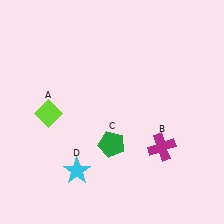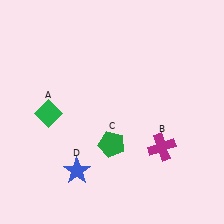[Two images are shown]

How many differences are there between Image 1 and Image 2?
There are 2 differences between the two images.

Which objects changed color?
A changed from lime to green. D changed from cyan to blue.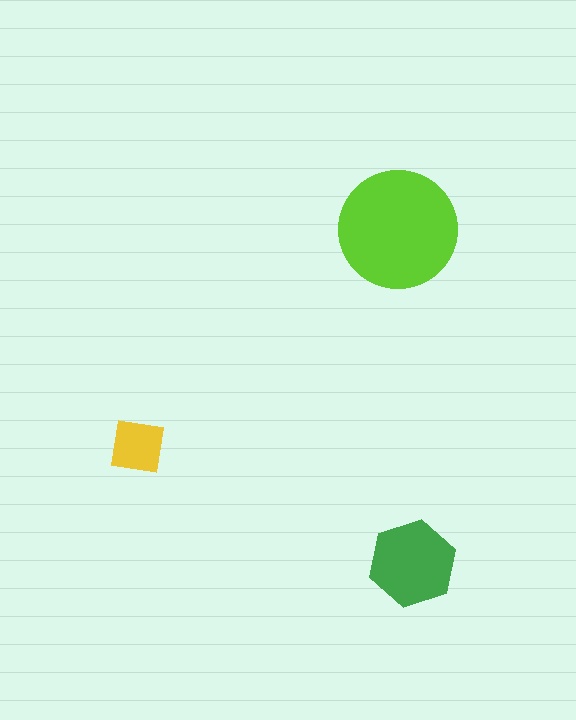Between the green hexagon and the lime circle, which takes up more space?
The lime circle.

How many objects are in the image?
There are 3 objects in the image.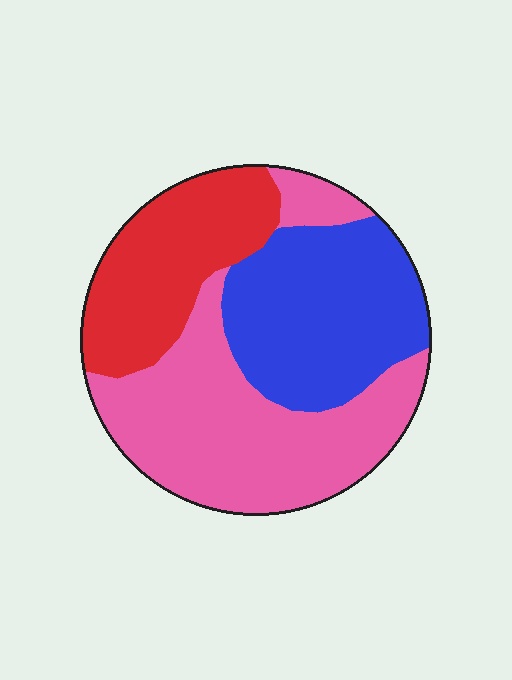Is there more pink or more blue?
Pink.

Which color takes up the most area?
Pink, at roughly 45%.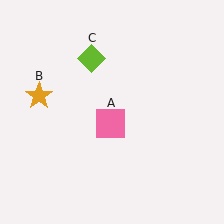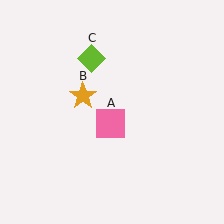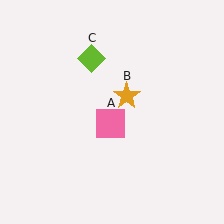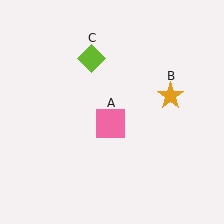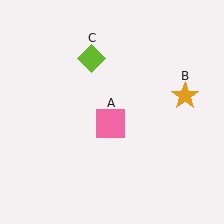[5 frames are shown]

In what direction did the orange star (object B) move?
The orange star (object B) moved right.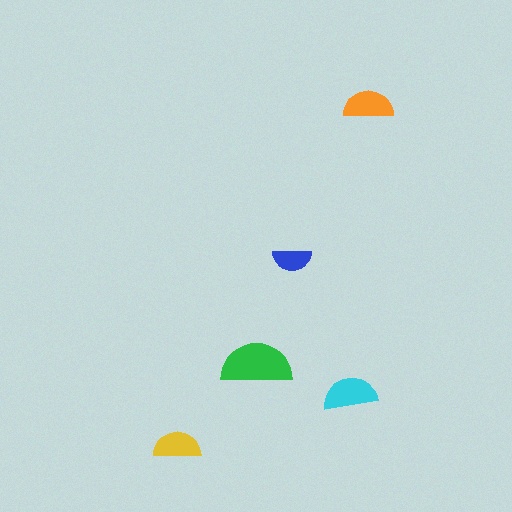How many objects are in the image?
There are 5 objects in the image.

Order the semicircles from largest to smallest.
the green one, the cyan one, the orange one, the yellow one, the blue one.